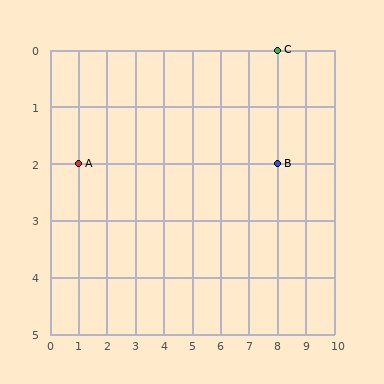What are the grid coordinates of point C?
Point C is at grid coordinates (8, 0).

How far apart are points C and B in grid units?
Points C and B are 2 rows apart.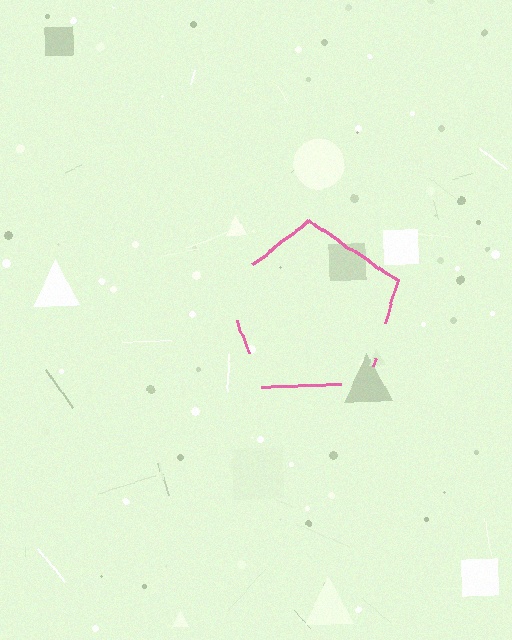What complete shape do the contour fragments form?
The contour fragments form a pentagon.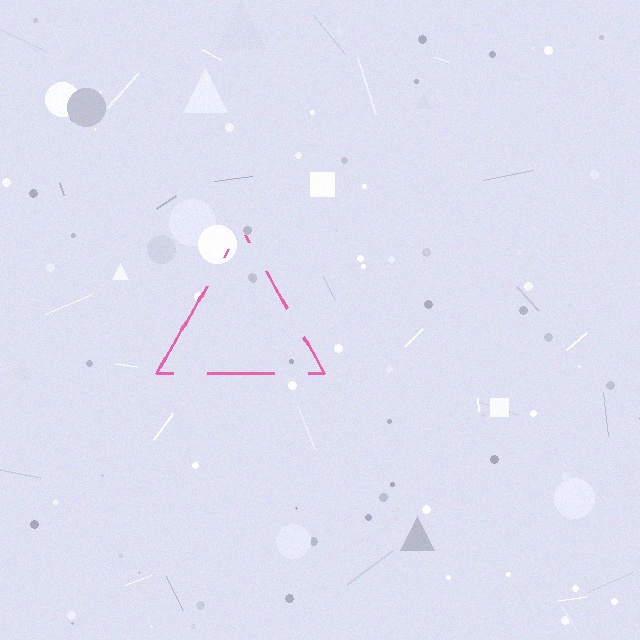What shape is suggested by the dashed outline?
The dashed outline suggests a triangle.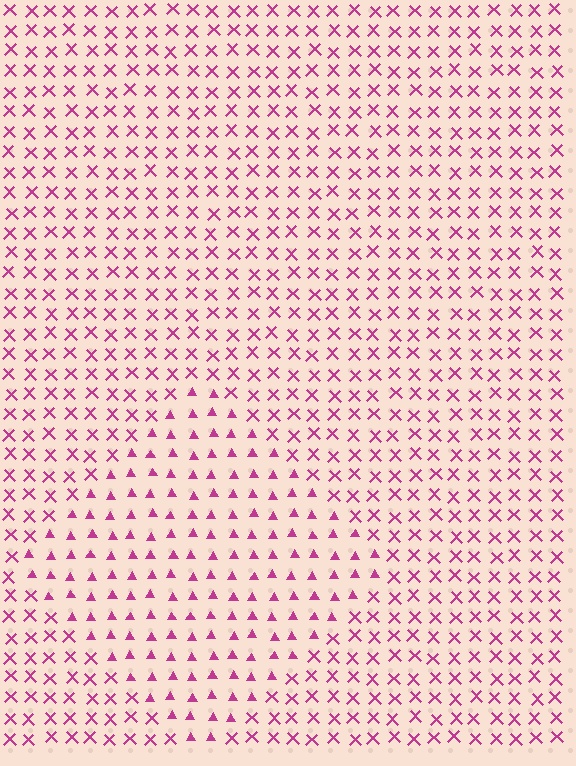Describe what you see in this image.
The image is filled with small magenta elements arranged in a uniform grid. A diamond-shaped region contains triangles, while the surrounding area contains X marks. The boundary is defined purely by the change in element shape.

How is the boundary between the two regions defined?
The boundary is defined by a change in element shape: triangles inside vs. X marks outside. All elements share the same color and spacing.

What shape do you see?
I see a diamond.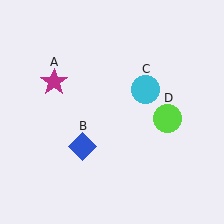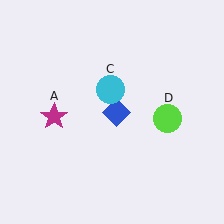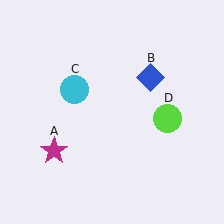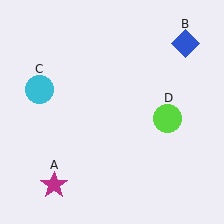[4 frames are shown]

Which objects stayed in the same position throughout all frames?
Lime circle (object D) remained stationary.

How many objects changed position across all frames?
3 objects changed position: magenta star (object A), blue diamond (object B), cyan circle (object C).